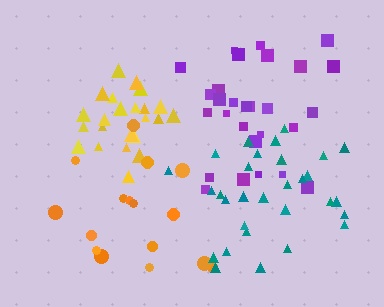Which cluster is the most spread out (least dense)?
Orange.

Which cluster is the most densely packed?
Yellow.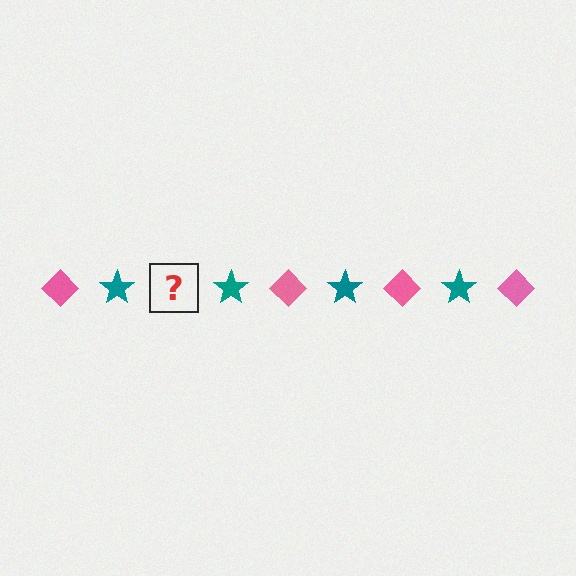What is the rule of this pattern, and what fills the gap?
The rule is that the pattern alternates between pink diamond and teal star. The gap should be filled with a pink diamond.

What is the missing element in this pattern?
The missing element is a pink diamond.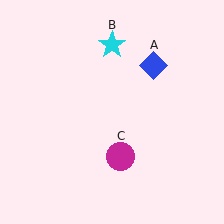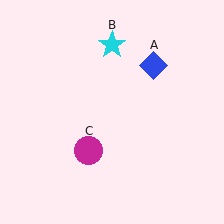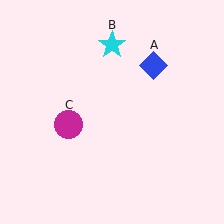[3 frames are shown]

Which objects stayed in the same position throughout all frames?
Blue diamond (object A) and cyan star (object B) remained stationary.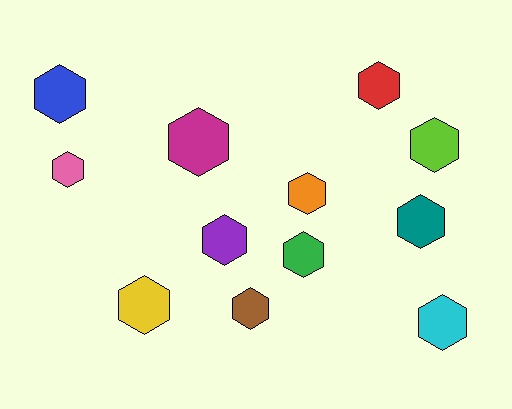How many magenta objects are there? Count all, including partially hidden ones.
There is 1 magenta object.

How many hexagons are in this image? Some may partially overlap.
There are 12 hexagons.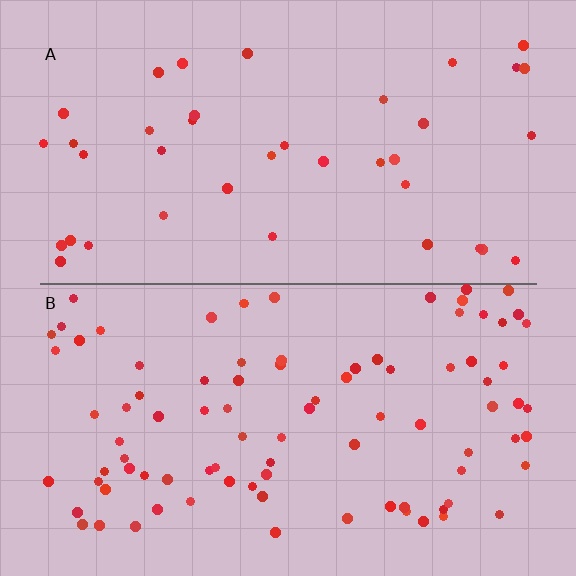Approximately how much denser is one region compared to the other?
Approximately 2.4× — region B over region A.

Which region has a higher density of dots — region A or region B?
B (the bottom).